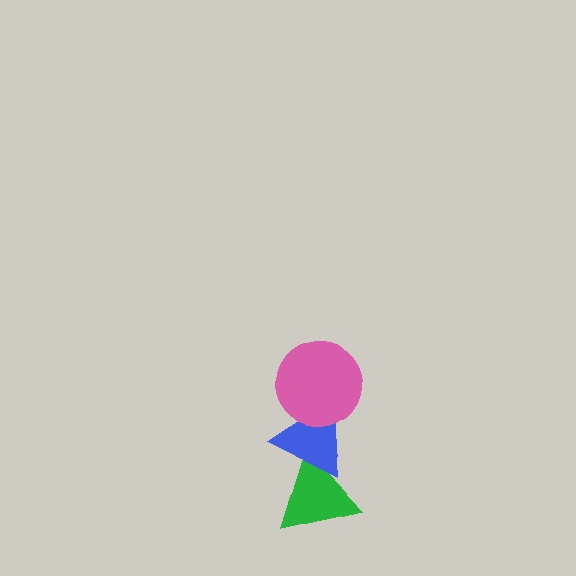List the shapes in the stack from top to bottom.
From top to bottom: the pink circle, the blue triangle, the green triangle.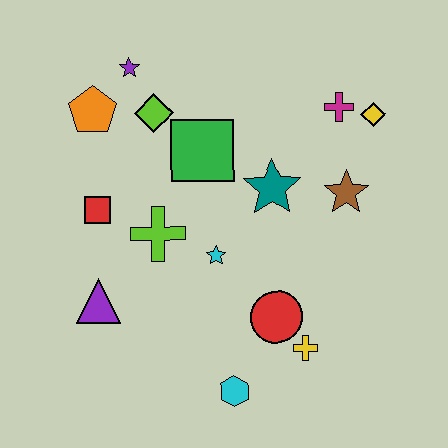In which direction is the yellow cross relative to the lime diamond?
The yellow cross is below the lime diamond.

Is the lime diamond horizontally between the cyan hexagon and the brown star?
No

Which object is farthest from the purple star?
The cyan hexagon is farthest from the purple star.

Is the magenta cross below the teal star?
No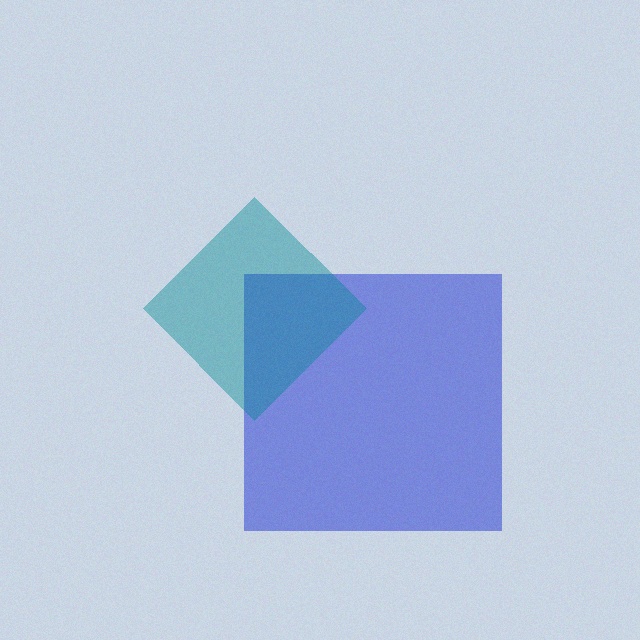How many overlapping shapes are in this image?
There are 2 overlapping shapes in the image.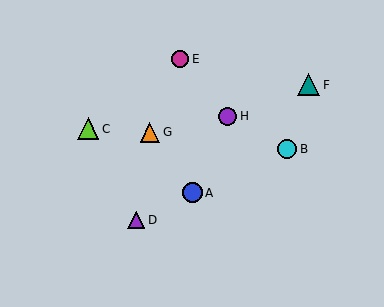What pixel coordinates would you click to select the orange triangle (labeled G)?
Click at (150, 132) to select the orange triangle G.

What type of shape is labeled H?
Shape H is a purple circle.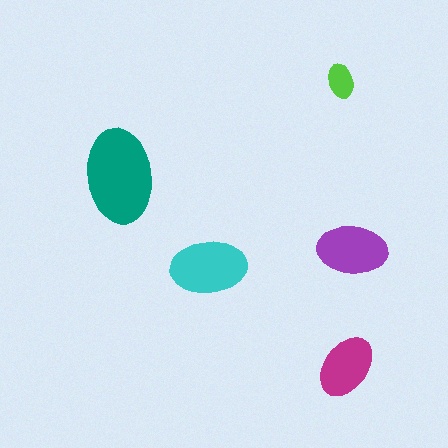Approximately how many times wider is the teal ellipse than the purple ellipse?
About 1.5 times wider.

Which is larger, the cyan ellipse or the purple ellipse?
The cyan one.